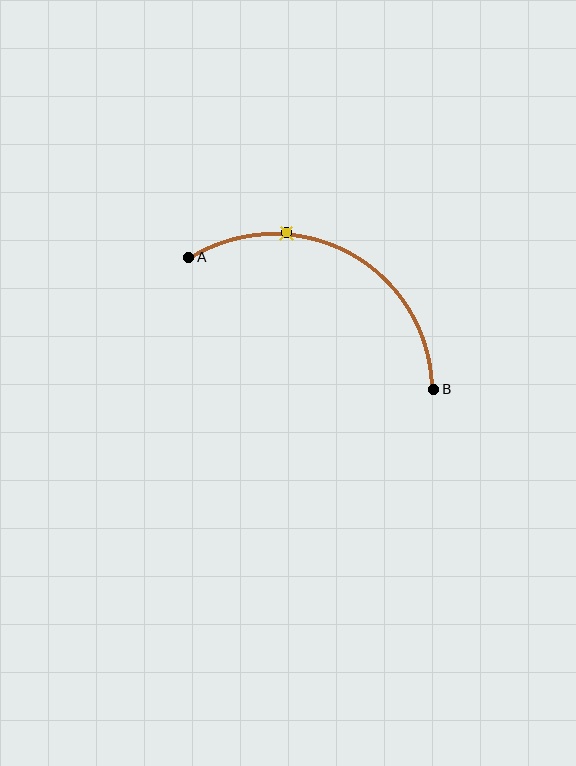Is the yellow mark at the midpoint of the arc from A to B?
No. The yellow mark lies on the arc but is closer to endpoint A. The arc midpoint would be at the point on the curve equidistant along the arc from both A and B.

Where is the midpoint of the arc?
The arc midpoint is the point on the curve farthest from the straight line joining A and B. It sits above that line.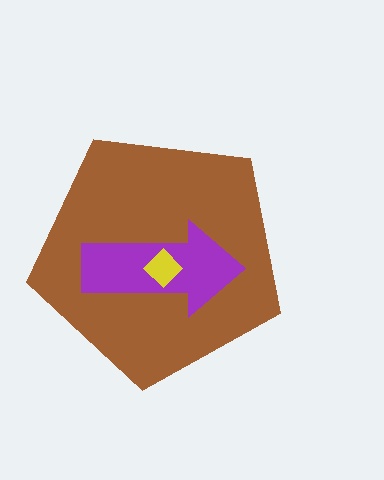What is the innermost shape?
The yellow diamond.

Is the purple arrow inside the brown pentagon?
Yes.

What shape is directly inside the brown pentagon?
The purple arrow.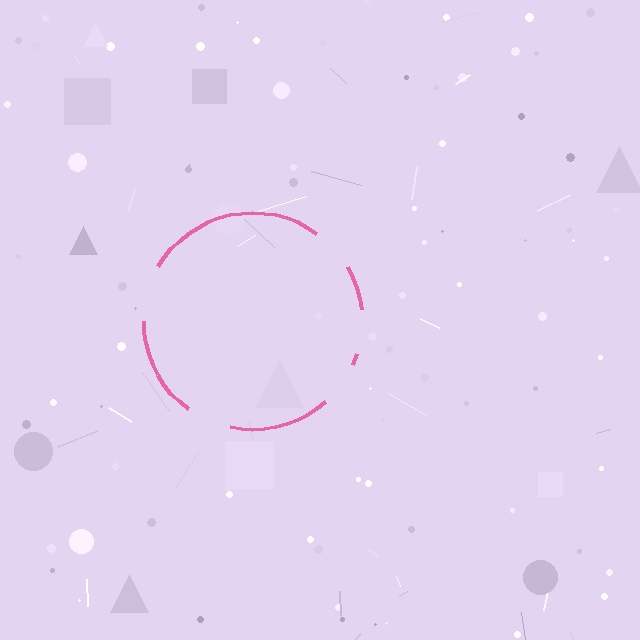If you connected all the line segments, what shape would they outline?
They would outline a circle.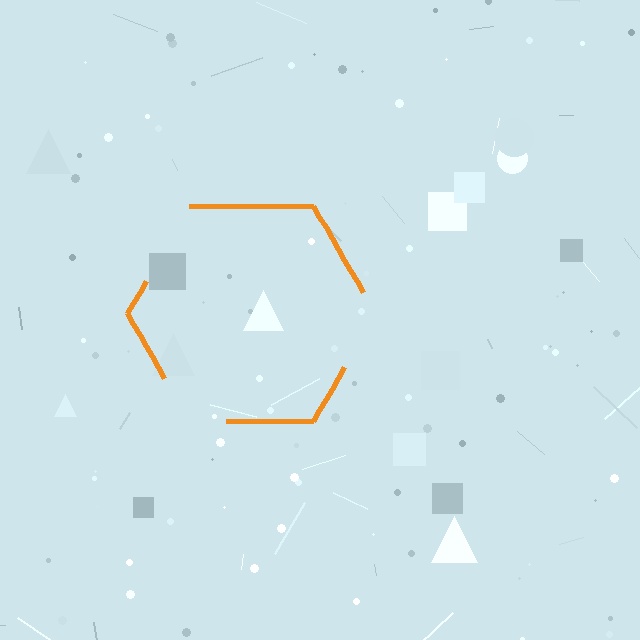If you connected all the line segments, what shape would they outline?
They would outline a hexagon.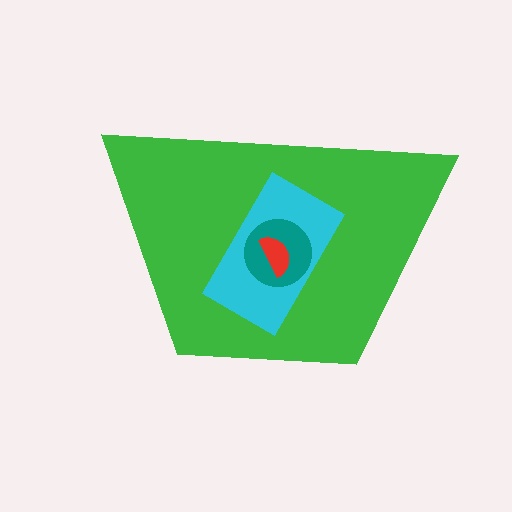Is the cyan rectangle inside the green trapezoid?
Yes.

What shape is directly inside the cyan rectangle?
The teal circle.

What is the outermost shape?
The green trapezoid.